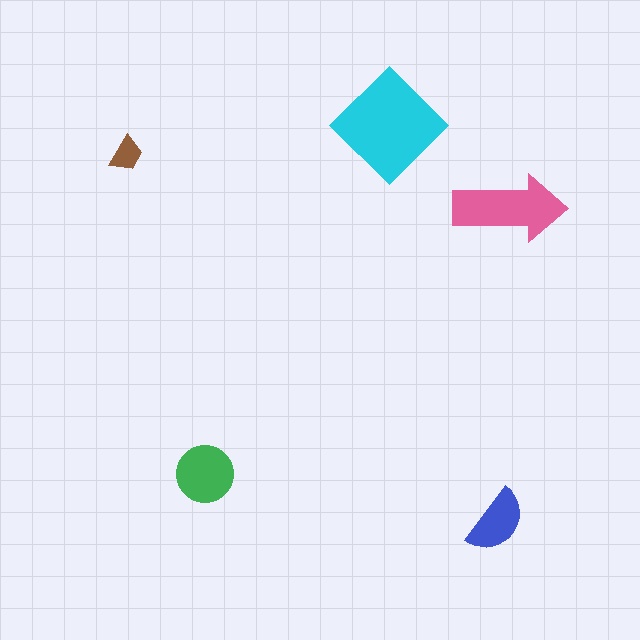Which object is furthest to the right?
The pink arrow is rightmost.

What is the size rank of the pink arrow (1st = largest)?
2nd.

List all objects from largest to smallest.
The cyan diamond, the pink arrow, the green circle, the blue semicircle, the brown trapezoid.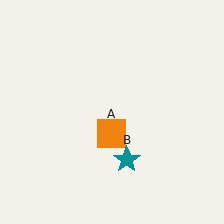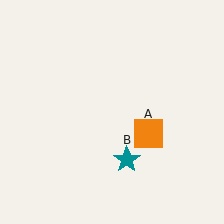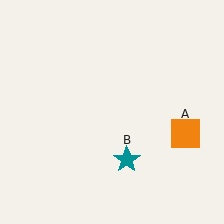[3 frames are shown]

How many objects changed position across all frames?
1 object changed position: orange square (object A).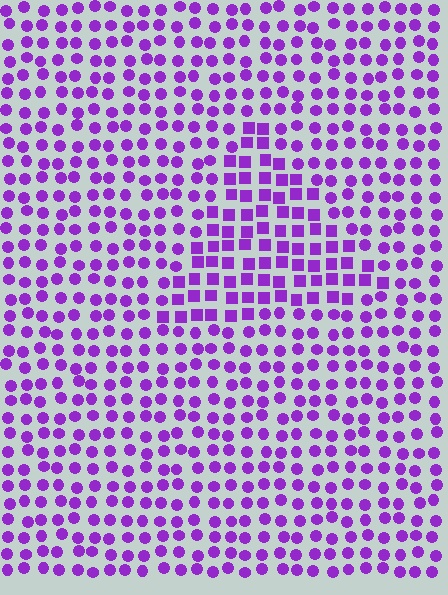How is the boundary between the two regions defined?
The boundary is defined by a change in element shape: squares inside vs. circles outside. All elements share the same color and spacing.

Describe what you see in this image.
The image is filled with small purple elements arranged in a uniform grid. A triangle-shaped region contains squares, while the surrounding area contains circles. The boundary is defined purely by the change in element shape.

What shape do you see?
I see a triangle.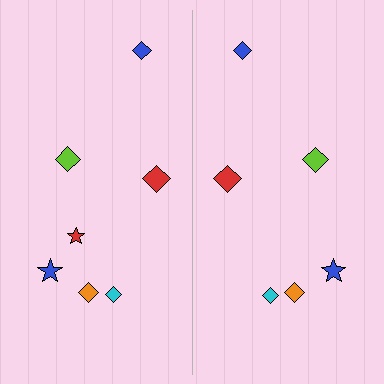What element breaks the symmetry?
A red star is missing from the right side.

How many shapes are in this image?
There are 13 shapes in this image.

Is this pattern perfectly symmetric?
No, the pattern is not perfectly symmetric. A red star is missing from the right side.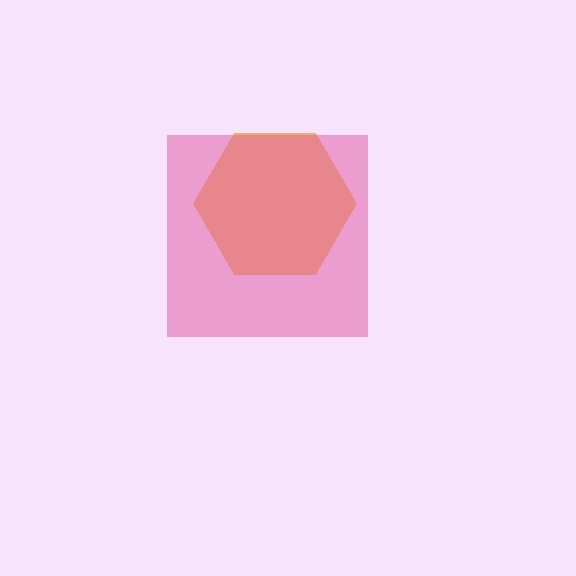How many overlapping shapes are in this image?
There are 2 overlapping shapes in the image.